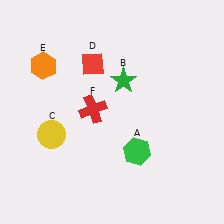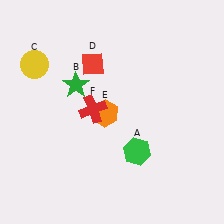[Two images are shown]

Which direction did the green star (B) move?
The green star (B) moved left.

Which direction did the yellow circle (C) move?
The yellow circle (C) moved up.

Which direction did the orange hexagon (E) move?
The orange hexagon (E) moved right.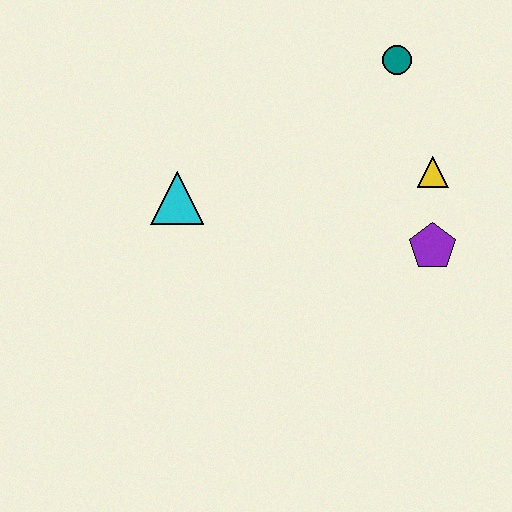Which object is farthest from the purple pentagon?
The cyan triangle is farthest from the purple pentagon.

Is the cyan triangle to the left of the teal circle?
Yes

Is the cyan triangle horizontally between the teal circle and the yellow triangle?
No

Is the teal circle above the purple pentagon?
Yes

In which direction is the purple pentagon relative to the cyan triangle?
The purple pentagon is to the right of the cyan triangle.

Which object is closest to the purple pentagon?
The yellow triangle is closest to the purple pentagon.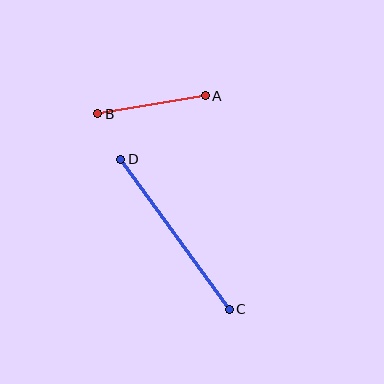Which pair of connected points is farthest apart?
Points C and D are farthest apart.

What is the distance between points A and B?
The distance is approximately 109 pixels.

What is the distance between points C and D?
The distance is approximately 186 pixels.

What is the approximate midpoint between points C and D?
The midpoint is at approximately (175, 234) pixels.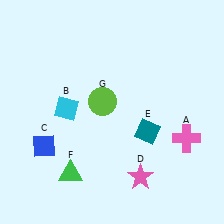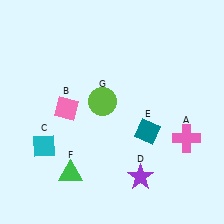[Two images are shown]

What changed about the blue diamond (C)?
In Image 1, C is blue. In Image 2, it changed to cyan.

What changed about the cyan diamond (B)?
In Image 1, B is cyan. In Image 2, it changed to pink.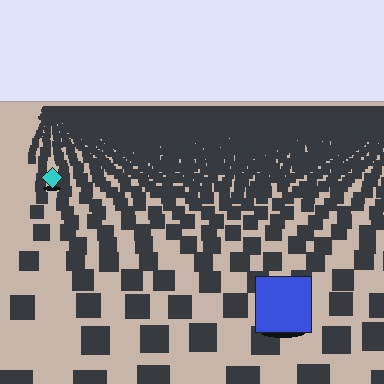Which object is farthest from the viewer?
The cyan diamond is farthest from the viewer. It appears smaller and the ground texture around it is denser.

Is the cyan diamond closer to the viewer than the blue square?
No. The blue square is closer — you can tell from the texture gradient: the ground texture is coarser near it.